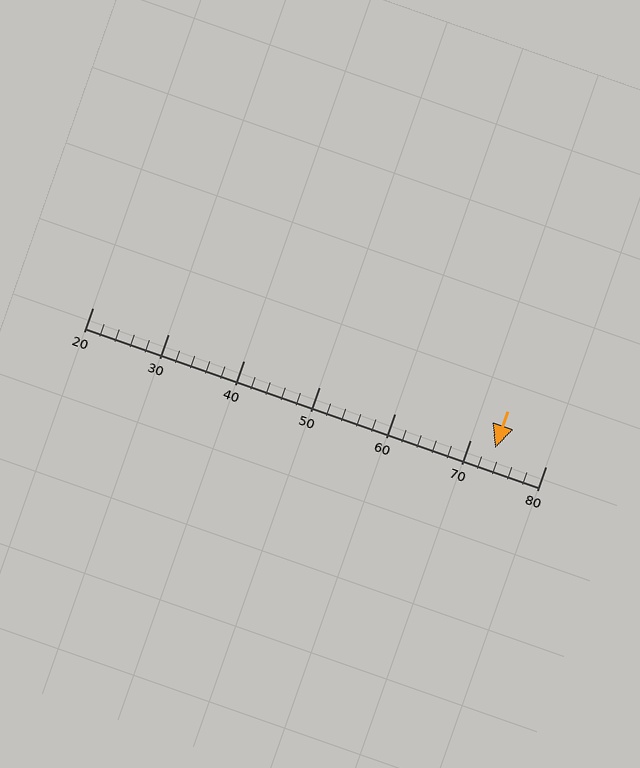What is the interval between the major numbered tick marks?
The major tick marks are spaced 10 units apart.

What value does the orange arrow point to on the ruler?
The orange arrow points to approximately 73.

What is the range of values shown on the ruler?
The ruler shows values from 20 to 80.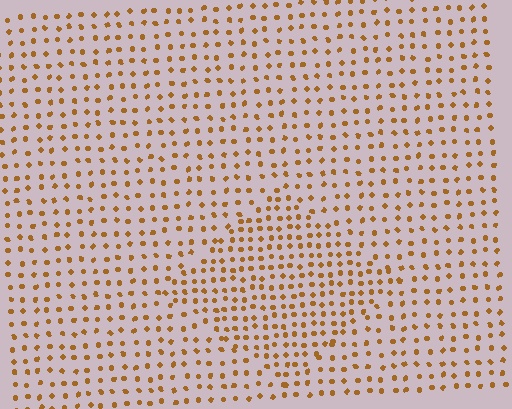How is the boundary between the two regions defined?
The boundary is defined by a change in element density (approximately 1.6x ratio). All elements are the same color, size, and shape.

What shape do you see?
I see a diamond.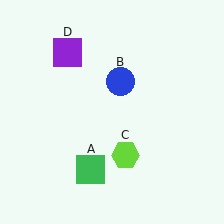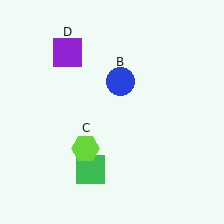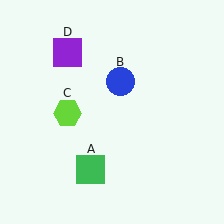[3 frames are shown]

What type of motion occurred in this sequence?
The lime hexagon (object C) rotated clockwise around the center of the scene.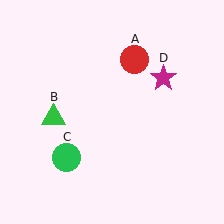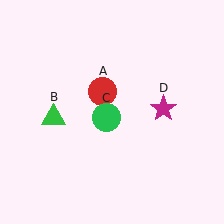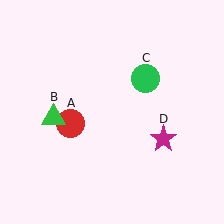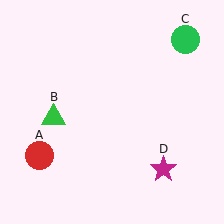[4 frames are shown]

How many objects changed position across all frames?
3 objects changed position: red circle (object A), green circle (object C), magenta star (object D).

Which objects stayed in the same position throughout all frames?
Green triangle (object B) remained stationary.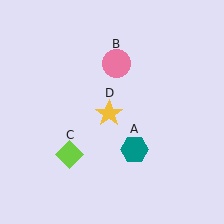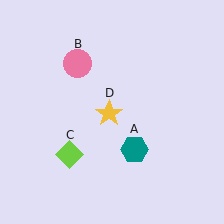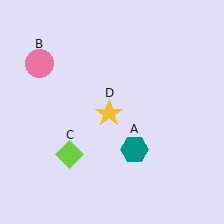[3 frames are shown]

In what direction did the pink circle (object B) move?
The pink circle (object B) moved left.